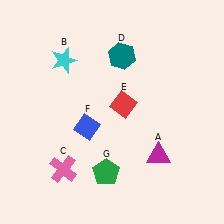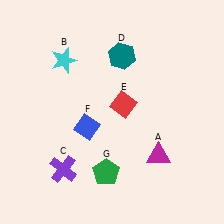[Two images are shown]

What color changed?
The cross (C) changed from pink in Image 1 to purple in Image 2.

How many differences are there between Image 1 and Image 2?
There is 1 difference between the two images.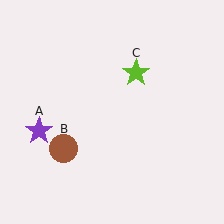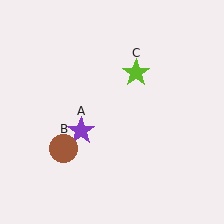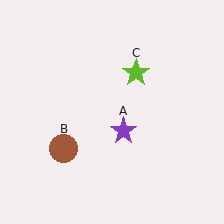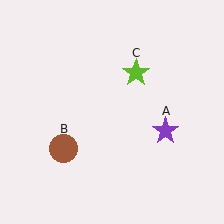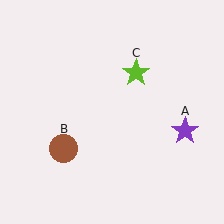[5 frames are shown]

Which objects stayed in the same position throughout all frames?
Brown circle (object B) and lime star (object C) remained stationary.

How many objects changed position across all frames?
1 object changed position: purple star (object A).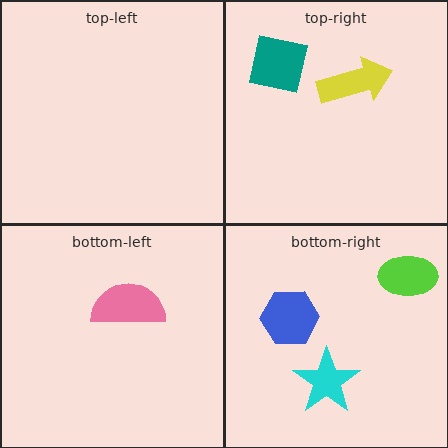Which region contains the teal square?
The top-right region.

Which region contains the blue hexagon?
The bottom-right region.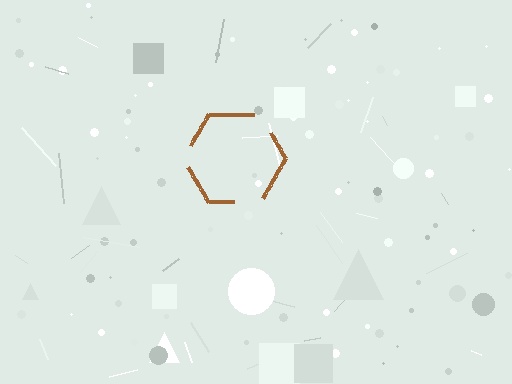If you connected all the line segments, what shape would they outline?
They would outline a hexagon.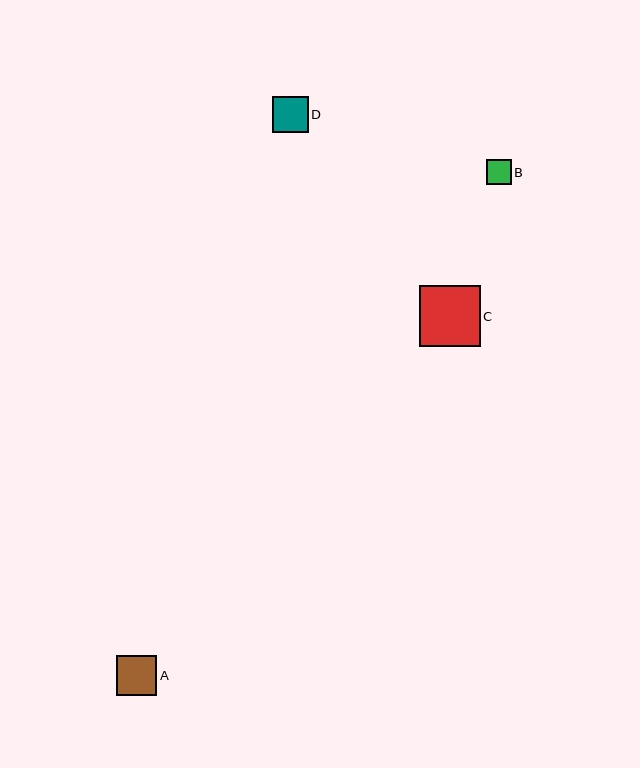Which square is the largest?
Square C is the largest with a size of approximately 61 pixels.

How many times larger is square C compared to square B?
Square C is approximately 2.5 times the size of square B.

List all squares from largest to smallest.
From largest to smallest: C, A, D, B.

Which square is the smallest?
Square B is the smallest with a size of approximately 25 pixels.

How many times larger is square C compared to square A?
Square C is approximately 1.5 times the size of square A.